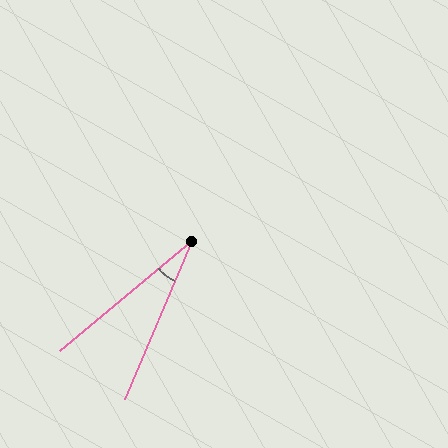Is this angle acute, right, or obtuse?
It is acute.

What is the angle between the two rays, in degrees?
Approximately 27 degrees.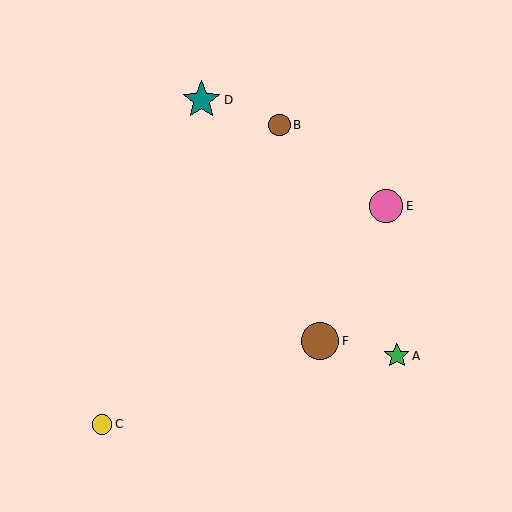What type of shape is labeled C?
Shape C is a yellow circle.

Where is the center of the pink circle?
The center of the pink circle is at (386, 206).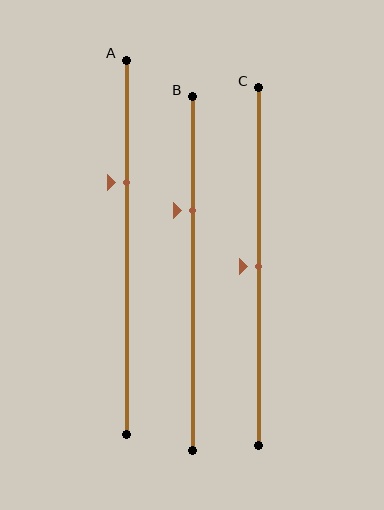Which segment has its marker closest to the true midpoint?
Segment C has its marker closest to the true midpoint.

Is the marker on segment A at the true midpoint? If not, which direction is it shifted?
No, the marker on segment A is shifted upward by about 17% of the segment length.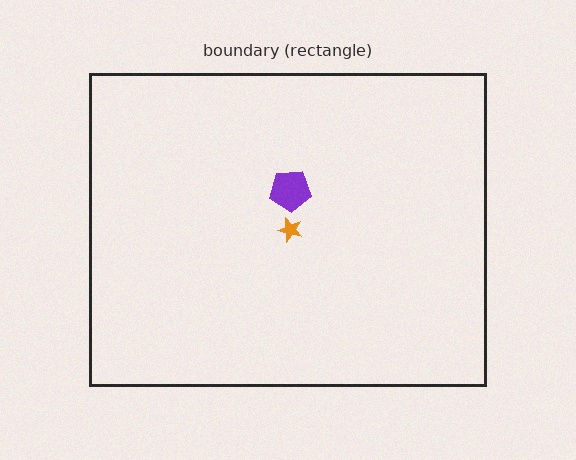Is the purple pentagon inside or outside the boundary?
Inside.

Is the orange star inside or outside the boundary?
Inside.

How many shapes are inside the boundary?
2 inside, 0 outside.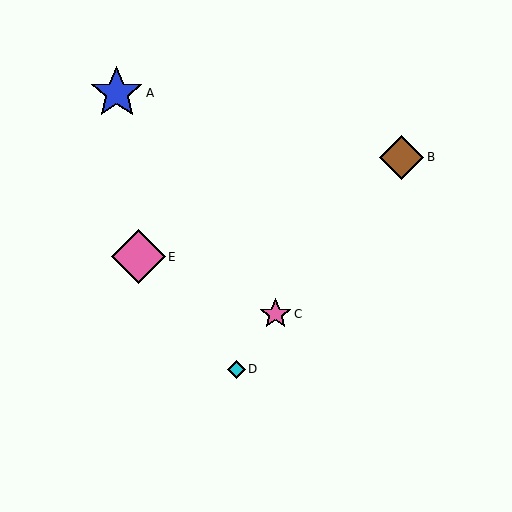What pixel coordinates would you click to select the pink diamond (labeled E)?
Click at (138, 257) to select the pink diamond E.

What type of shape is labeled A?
Shape A is a blue star.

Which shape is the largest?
The pink diamond (labeled E) is the largest.